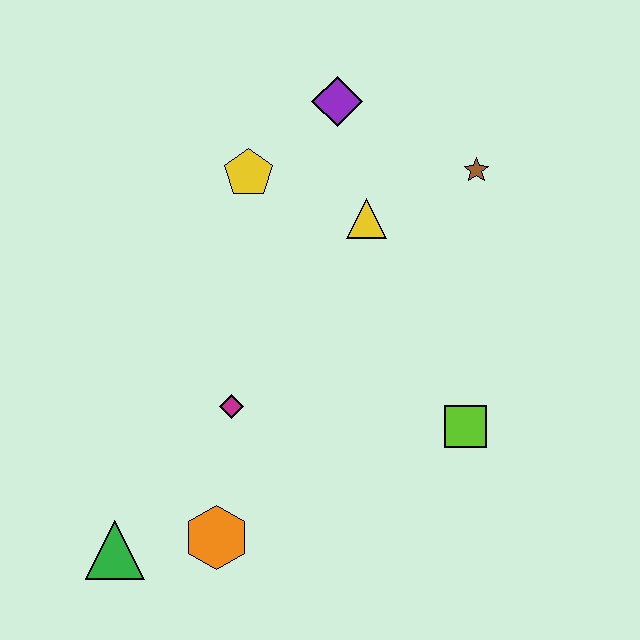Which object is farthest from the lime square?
The green triangle is farthest from the lime square.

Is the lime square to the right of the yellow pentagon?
Yes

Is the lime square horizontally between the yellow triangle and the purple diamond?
No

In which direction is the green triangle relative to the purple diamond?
The green triangle is below the purple diamond.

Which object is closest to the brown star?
The yellow triangle is closest to the brown star.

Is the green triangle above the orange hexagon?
No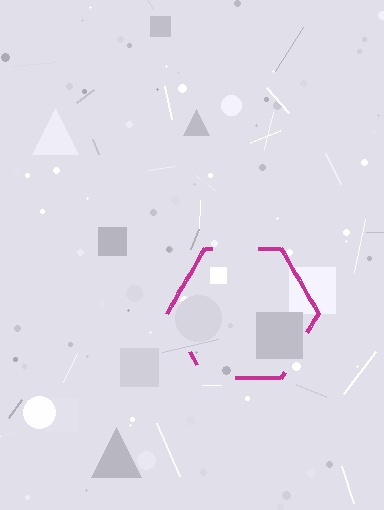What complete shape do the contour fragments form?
The contour fragments form a hexagon.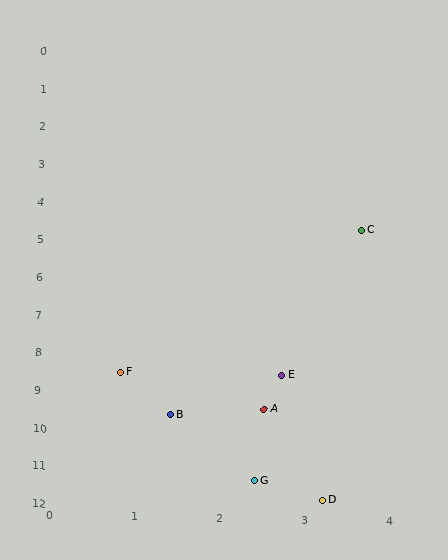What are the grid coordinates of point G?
Point G is at approximately (2.4, 11.3).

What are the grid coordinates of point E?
Point E is at approximately (2.7, 8.5).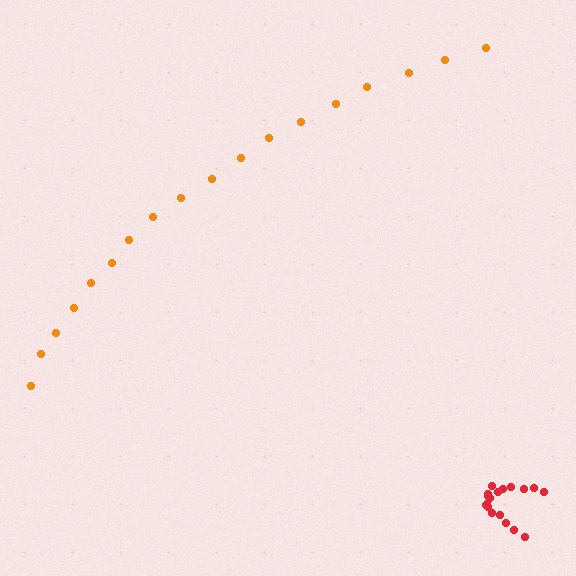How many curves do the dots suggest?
There are 2 distinct paths.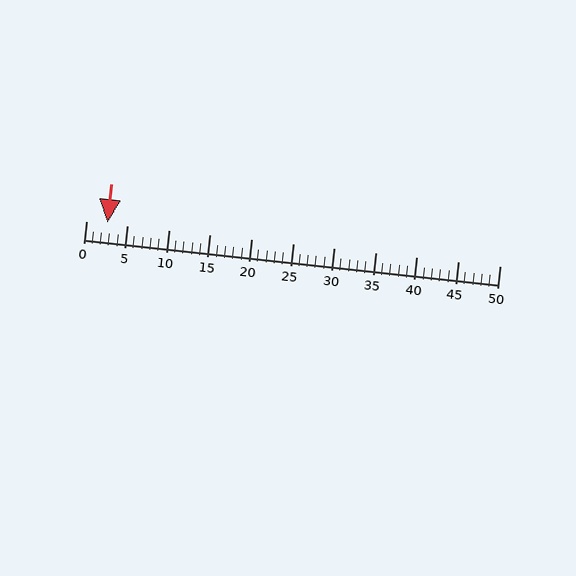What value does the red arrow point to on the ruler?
The red arrow points to approximately 3.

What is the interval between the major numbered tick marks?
The major tick marks are spaced 5 units apart.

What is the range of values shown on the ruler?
The ruler shows values from 0 to 50.